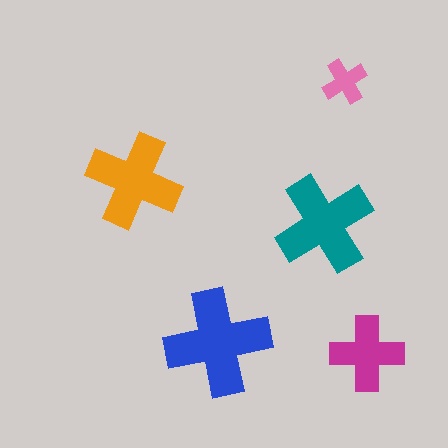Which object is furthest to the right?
The magenta cross is rightmost.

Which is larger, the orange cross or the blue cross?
The blue one.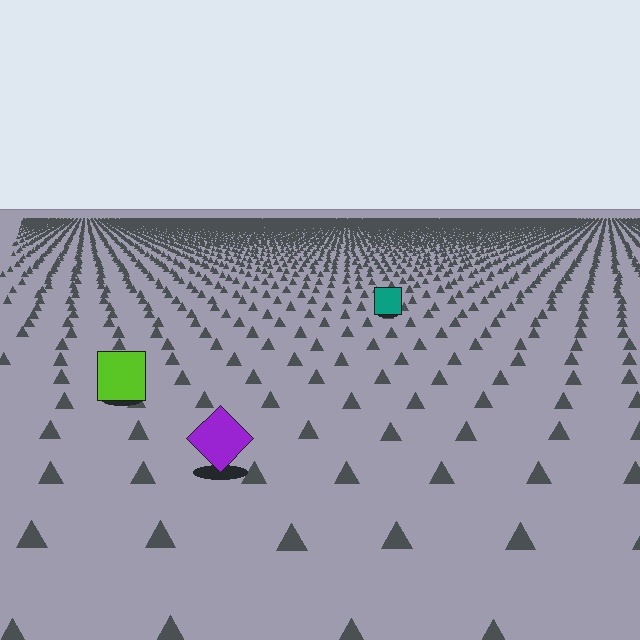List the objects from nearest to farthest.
From nearest to farthest: the purple diamond, the lime square, the teal square.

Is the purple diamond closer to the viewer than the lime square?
Yes. The purple diamond is closer — you can tell from the texture gradient: the ground texture is coarser near it.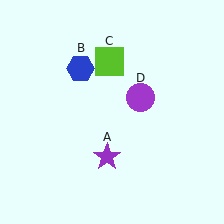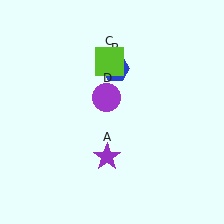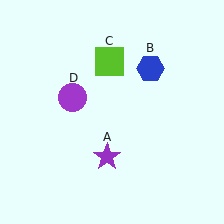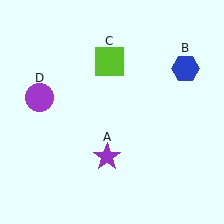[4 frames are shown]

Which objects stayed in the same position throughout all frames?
Purple star (object A) and lime square (object C) remained stationary.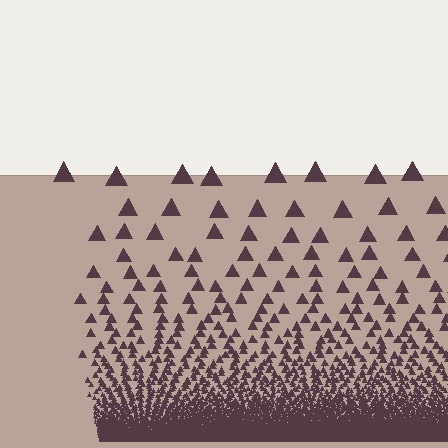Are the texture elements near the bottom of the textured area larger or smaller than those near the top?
Smaller. The gradient is inverted — elements near the bottom are smaller and denser.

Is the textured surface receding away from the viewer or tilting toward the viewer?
The surface appears to tilt toward the viewer. Texture elements get larger and sparser toward the top.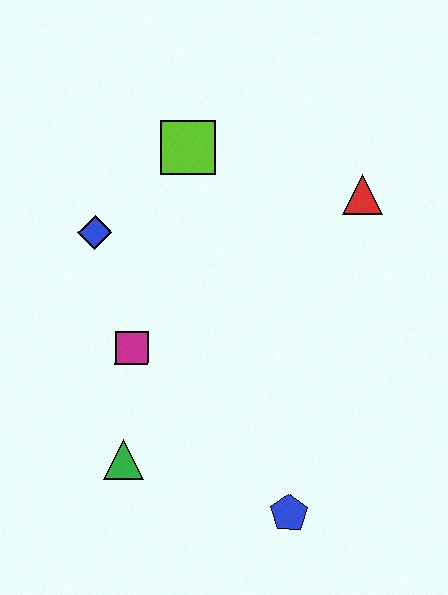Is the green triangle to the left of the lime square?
Yes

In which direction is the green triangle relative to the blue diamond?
The green triangle is below the blue diamond.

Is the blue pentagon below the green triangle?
Yes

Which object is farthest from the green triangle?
The red triangle is farthest from the green triangle.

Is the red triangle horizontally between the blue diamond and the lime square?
No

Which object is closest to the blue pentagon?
The green triangle is closest to the blue pentagon.